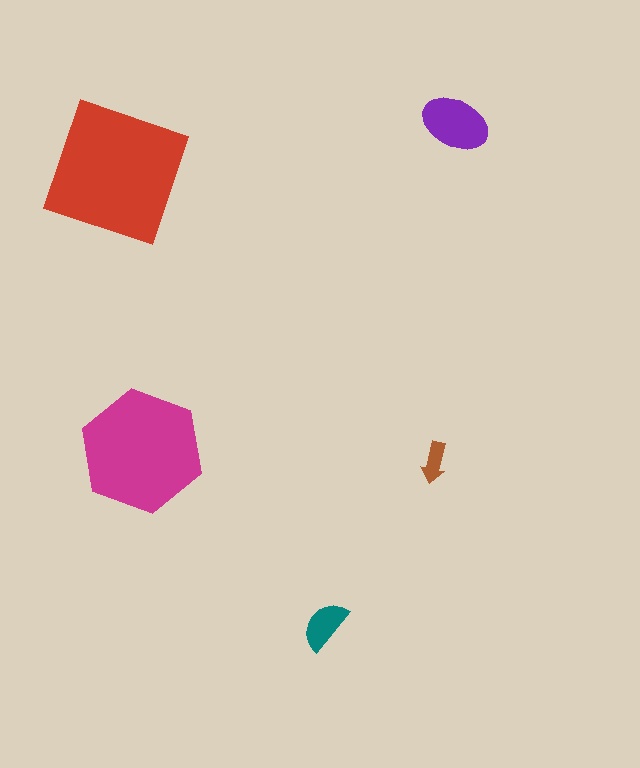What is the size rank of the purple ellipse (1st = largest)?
3rd.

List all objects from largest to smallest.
The red square, the magenta hexagon, the purple ellipse, the teal semicircle, the brown arrow.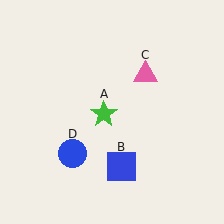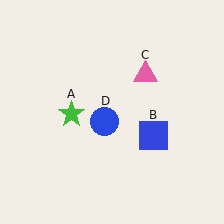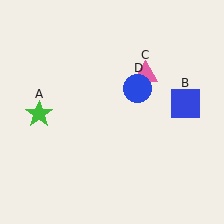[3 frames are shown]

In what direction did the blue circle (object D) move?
The blue circle (object D) moved up and to the right.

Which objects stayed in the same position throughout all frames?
Pink triangle (object C) remained stationary.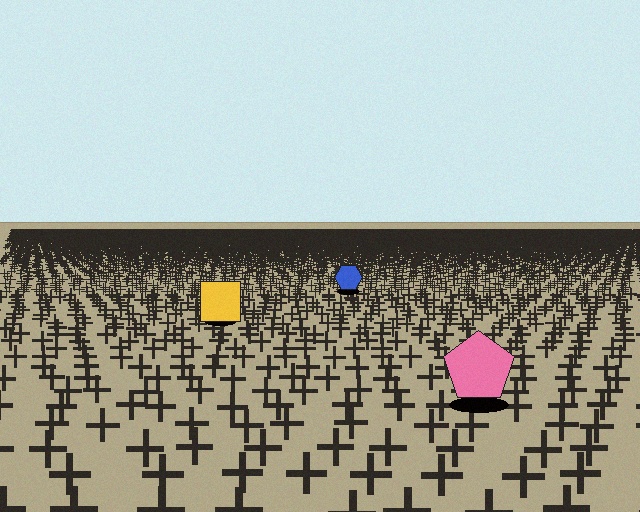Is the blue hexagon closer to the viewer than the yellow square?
No. The yellow square is closer — you can tell from the texture gradient: the ground texture is coarser near it.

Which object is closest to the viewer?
The pink pentagon is closest. The texture marks near it are larger and more spread out.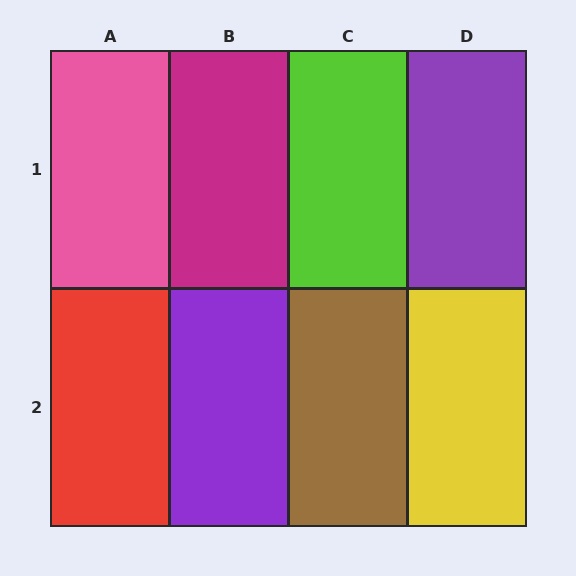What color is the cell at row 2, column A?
Red.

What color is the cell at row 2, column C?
Brown.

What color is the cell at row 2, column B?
Purple.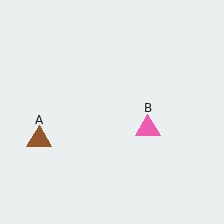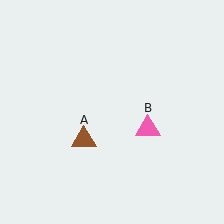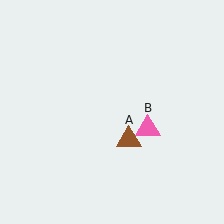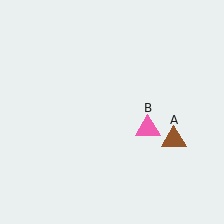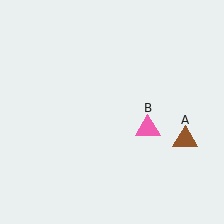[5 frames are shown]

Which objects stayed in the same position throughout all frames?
Pink triangle (object B) remained stationary.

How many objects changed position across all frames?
1 object changed position: brown triangle (object A).